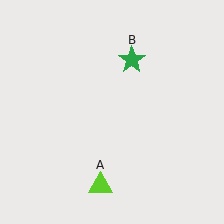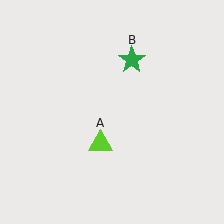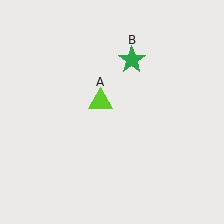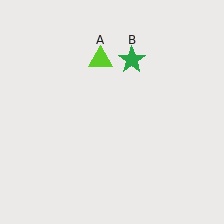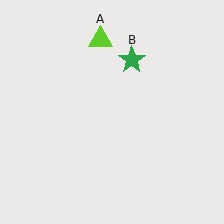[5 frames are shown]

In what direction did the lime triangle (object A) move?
The lime triangle (object A) moved up.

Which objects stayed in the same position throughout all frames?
Green star (object B) remained stationary.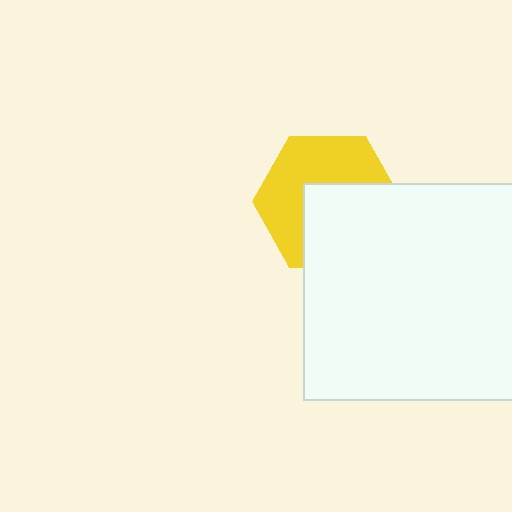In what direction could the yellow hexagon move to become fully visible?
The yellow hexagon could move toward the upper-left. That would shift it out from behind the white square entirely.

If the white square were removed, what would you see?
You would see the complete yellow hexagon.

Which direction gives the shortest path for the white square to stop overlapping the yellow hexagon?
Moving toward the lower-right gives the shortest separation.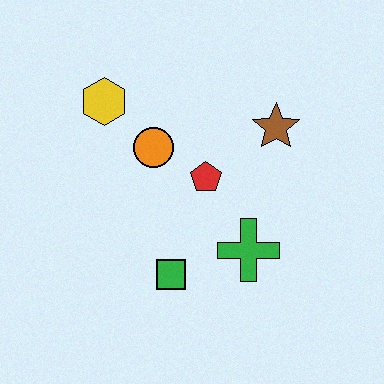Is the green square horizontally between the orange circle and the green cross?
Yes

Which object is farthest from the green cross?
The yellow hexagon is farthest from the green cross.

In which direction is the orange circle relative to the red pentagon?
The orange circle is to the left of the red pentagon.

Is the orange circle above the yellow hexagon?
No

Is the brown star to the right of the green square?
Yes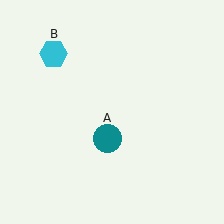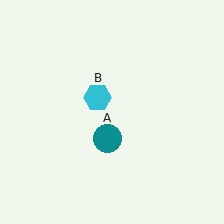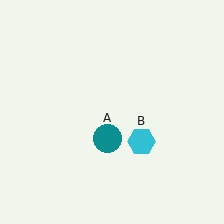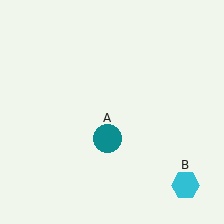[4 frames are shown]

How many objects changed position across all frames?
1 object changed position: cyan hexagon (object B).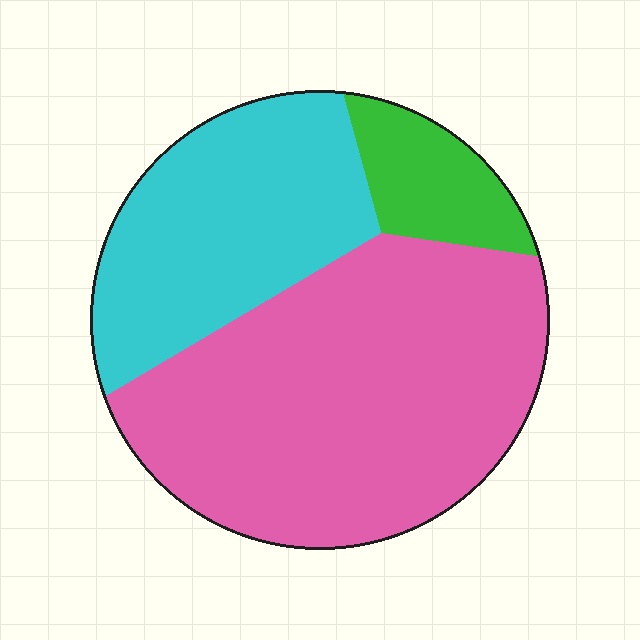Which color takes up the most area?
Pink, at roughly 60%.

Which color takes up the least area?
Green, at roughly 10%.